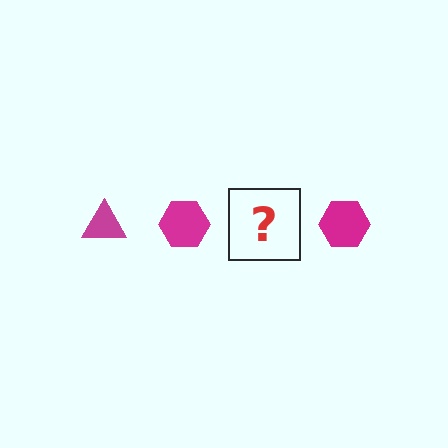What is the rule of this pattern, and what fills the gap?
The rule is that the pattern cycles through triangle, hexagon shapes in magenta. The gap should be filled with a magenta triangle.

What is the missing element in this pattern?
The missing element is a magenta triangle.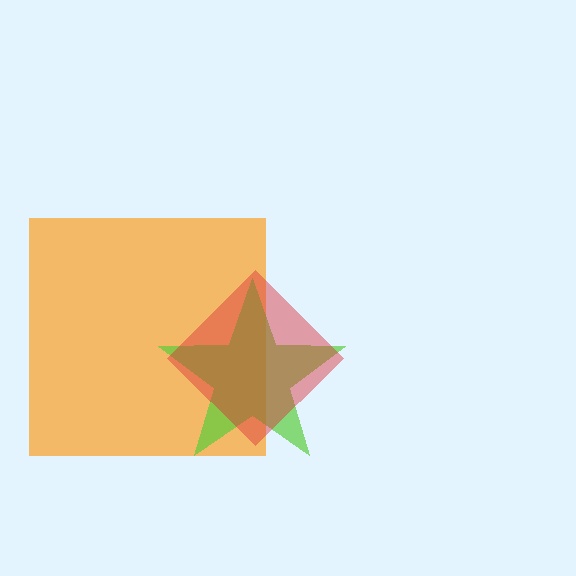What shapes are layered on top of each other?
The layered shapes are: an orange square, a lime star, a red diamond.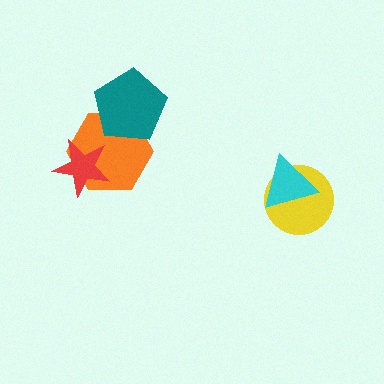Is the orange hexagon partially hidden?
Yes, it is partially covered by another shape.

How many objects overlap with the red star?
1 object overlaps with the red star.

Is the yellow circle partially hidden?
Yes, it is partially covered by another shape.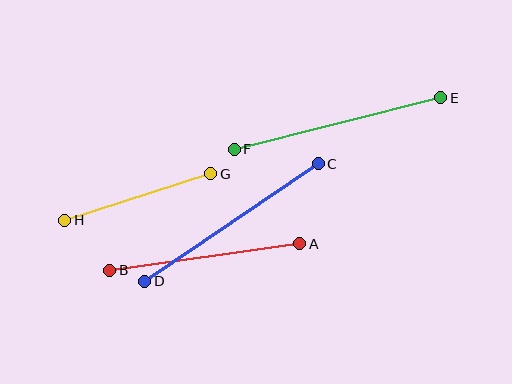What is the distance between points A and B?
The distance is approximately 192 pixels.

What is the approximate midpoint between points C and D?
The midpoint is at approximately (232, 222) pixels.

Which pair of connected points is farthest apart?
Points E and F are farthest apart.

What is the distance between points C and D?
The distance is approximately 210 pixels.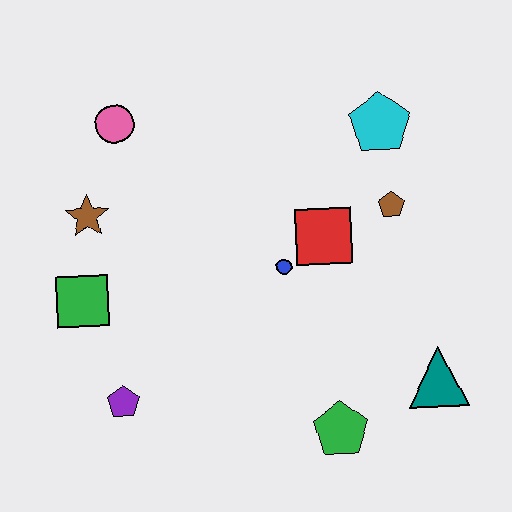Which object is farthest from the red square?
The purple pentagon is farthest from the red square.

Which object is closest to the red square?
The blue circle is closest to the red square.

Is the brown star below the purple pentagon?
No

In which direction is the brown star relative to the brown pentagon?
The brown star is to the left of the brown pentagon.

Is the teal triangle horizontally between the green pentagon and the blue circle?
No